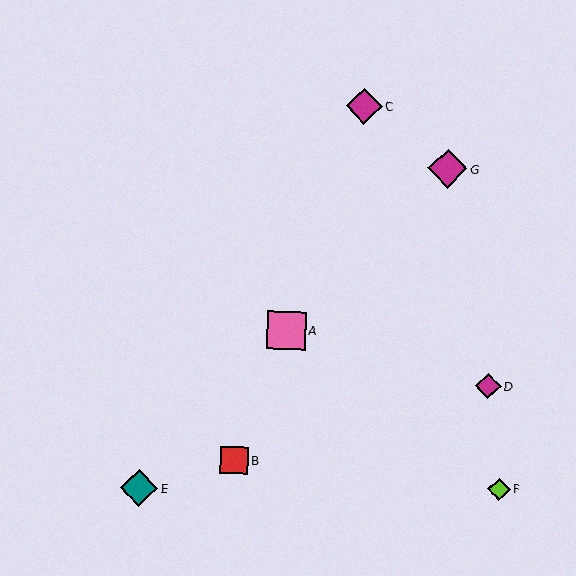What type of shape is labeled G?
Shape G is a magenta diamond.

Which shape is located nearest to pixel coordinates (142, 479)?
The teal diamond (labeled E) at (139, 488) is nearest to that location.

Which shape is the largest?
The magenta diamond (labeled G) is the largest.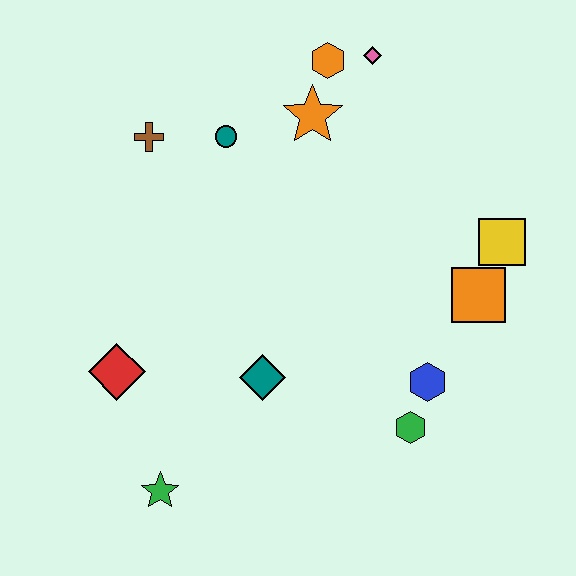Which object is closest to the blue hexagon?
The green hexagon is closest to the blue hexagon.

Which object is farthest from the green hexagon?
The brown cross is farthest from the green hexagon.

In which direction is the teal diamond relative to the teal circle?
The teal diamond is below the teal circle.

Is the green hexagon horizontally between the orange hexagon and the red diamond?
No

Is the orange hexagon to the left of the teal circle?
No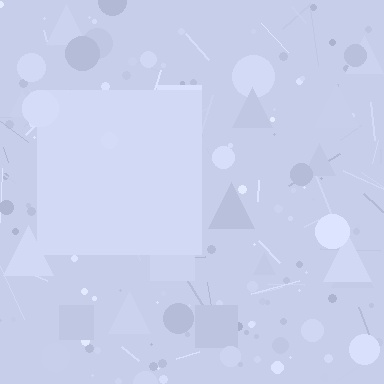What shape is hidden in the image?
A square is hidden in the image.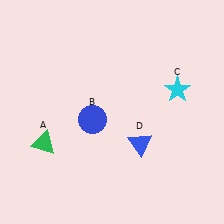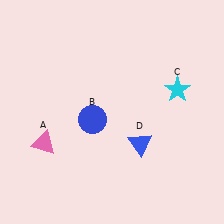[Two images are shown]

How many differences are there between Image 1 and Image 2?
There is 1 difference between the two images.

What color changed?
The triangle (A) changed from green in Image 1 to pink in Image 2.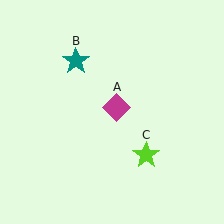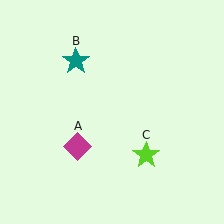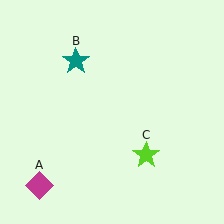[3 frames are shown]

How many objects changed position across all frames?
1 object changed position: magenta diamond (object A).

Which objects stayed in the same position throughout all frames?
Teal star (object B) and lime star (object C) remained stationary.